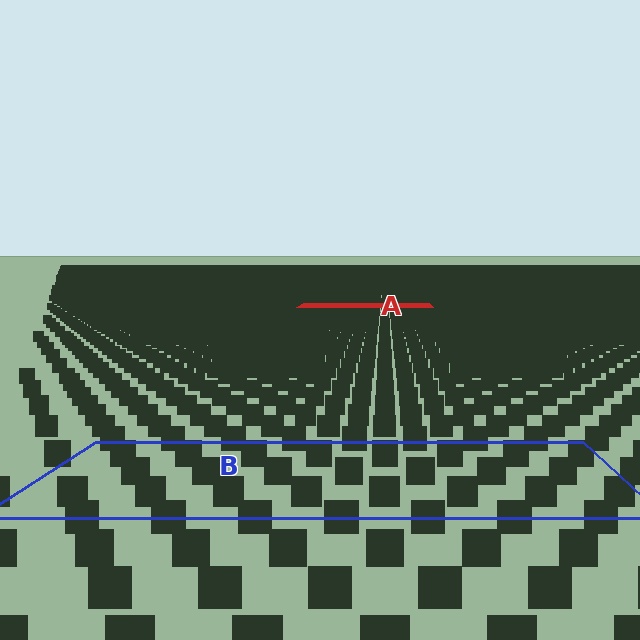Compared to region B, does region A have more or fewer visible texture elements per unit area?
Region A has more texture elements per unit area — they are packed more densely because it is farther away.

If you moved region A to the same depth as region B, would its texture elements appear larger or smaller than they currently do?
They would appear larger. At a closer depth, the same texture elements are projected at a bigger on-screen size.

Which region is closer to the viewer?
Region B is closer. The texture elements there are larger and more spread out.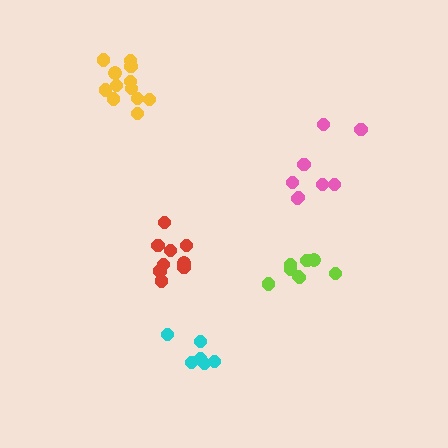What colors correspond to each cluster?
The clusters are colored: red, pink, cyan, yellow, lime.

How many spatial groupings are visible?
There are 5 spatial groupings.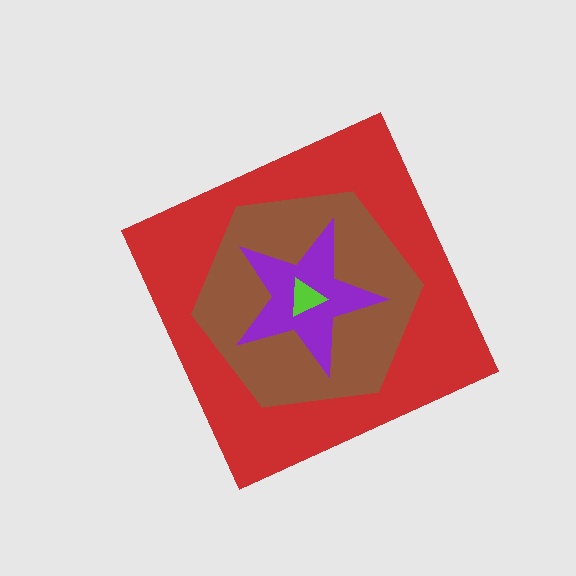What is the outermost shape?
The red diamond.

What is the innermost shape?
The lime triangle.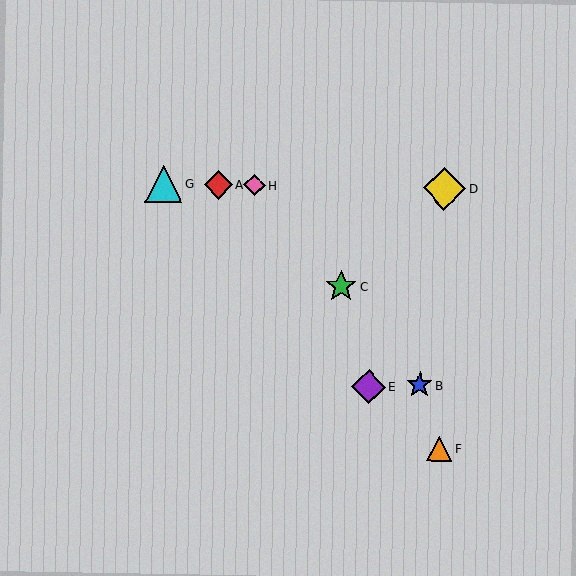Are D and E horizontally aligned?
No, D is at y≈189 and E is at y≈387.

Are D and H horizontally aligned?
Yes, both are at y≈189.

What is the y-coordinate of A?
Object A is at y≈185.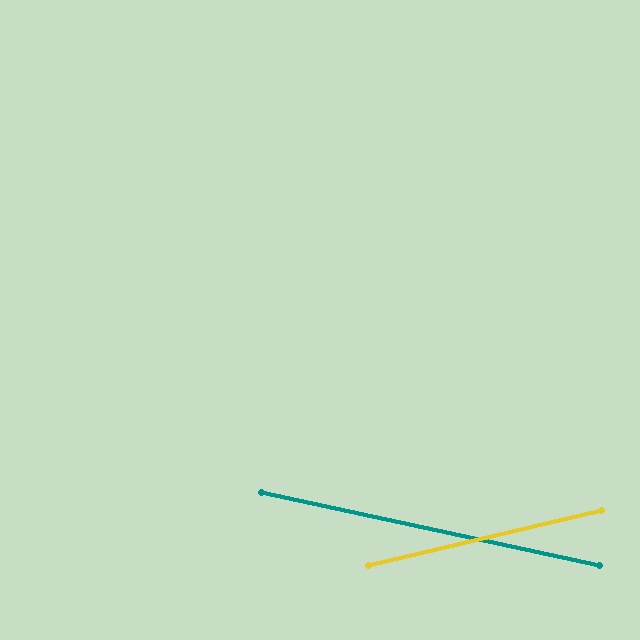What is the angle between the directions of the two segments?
Approximately 25 degrees.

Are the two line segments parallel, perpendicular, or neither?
Neither parallel nor perpendicular — they differ by about 25°.